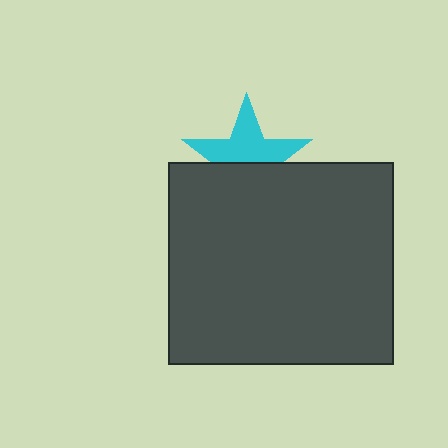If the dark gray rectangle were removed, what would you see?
You would see the complete cyan star.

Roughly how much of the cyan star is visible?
About half of it is visible (roughly 54%).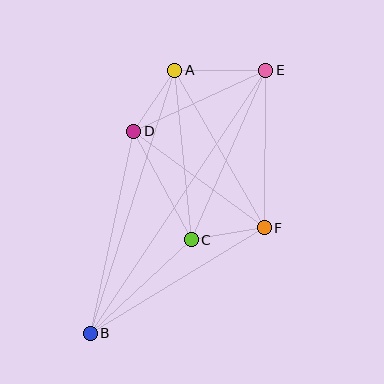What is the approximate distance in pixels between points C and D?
The distance between C and D is approximately 123 pixels.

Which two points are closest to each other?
Points A and D are closest to each other.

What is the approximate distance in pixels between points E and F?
The distance between E and F is approximately 157 pixels.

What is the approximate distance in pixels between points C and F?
The distance between C and F is approximately 74 pixels.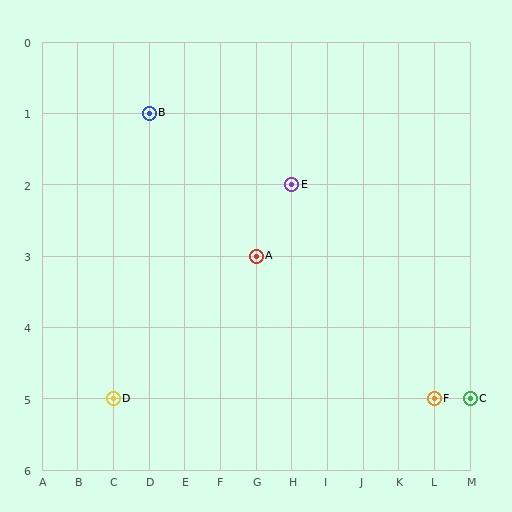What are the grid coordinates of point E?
Point E is at grid coordinates (H, 2).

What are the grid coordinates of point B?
Point B is at grid coordinates (D, 1).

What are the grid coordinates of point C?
Point C is at grid coordinates (M, 5).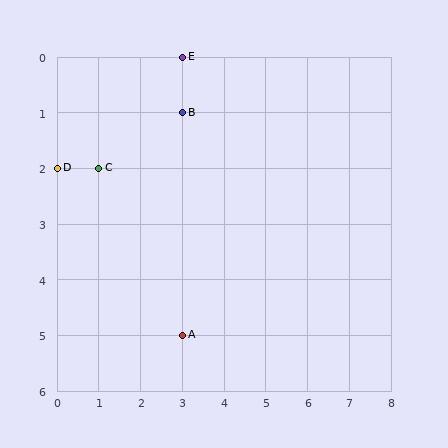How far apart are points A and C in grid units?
Points A and C are 2 columns and 3 rows apart (about 3.6 grid units diagonally).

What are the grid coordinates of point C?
Point C is at grid coordinates (1, 2).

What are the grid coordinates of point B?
Point B is at grid coordinates (3, 1).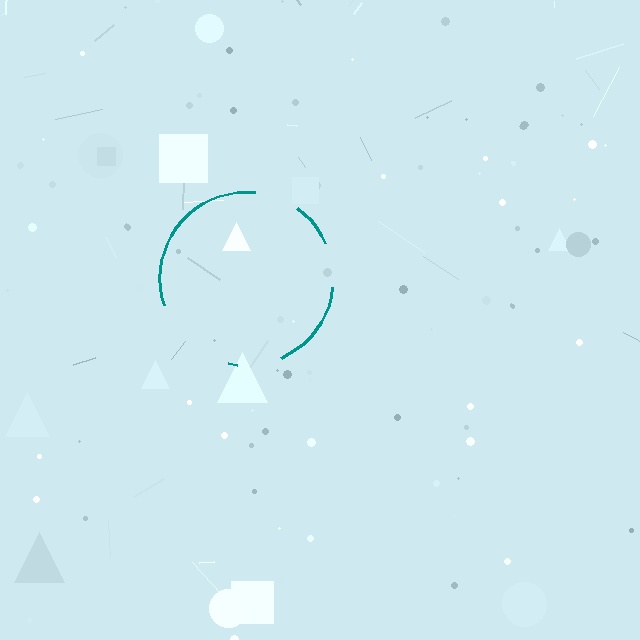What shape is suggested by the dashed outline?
The dashed outline suggests a circle.